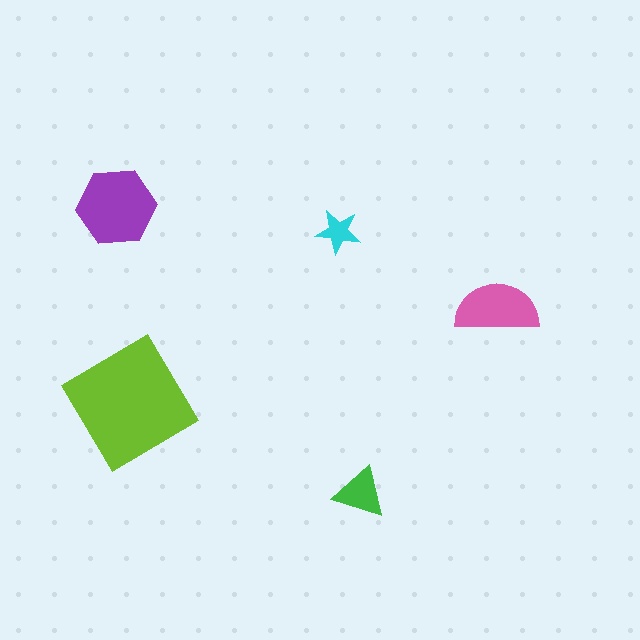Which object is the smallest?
The cyan star.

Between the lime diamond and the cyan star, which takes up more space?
The lime diamond.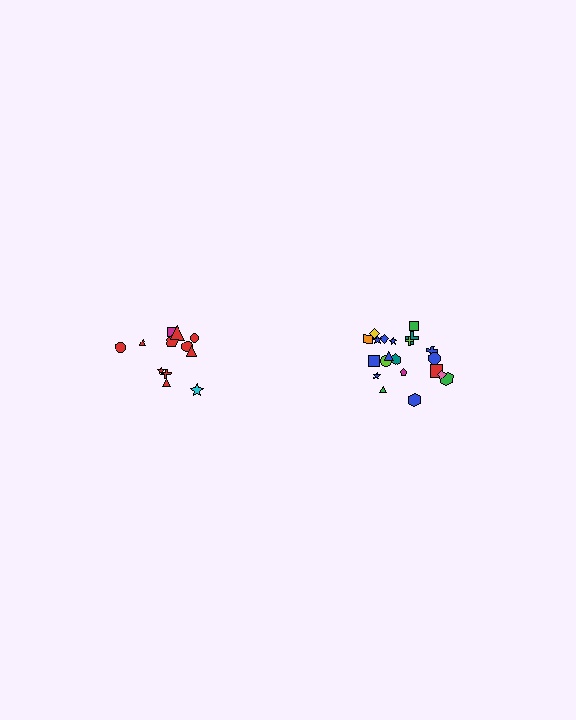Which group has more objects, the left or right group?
The right group.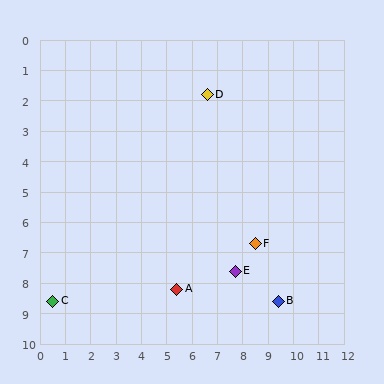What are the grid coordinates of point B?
Point B is at approximately (9.4, 8.6).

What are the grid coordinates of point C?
Point C is at approximately (0.5, 8.6).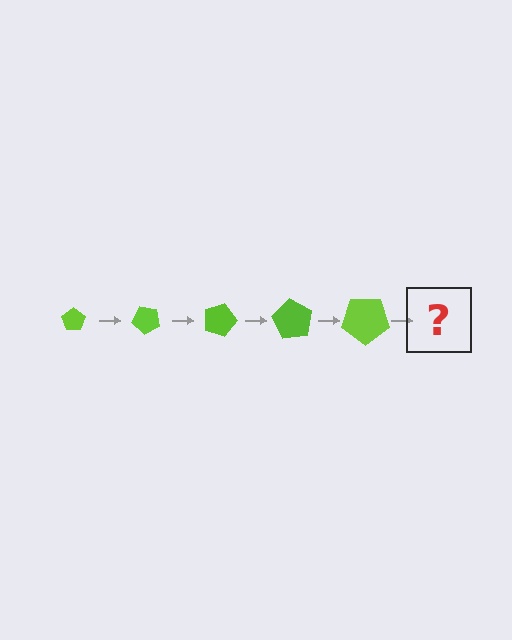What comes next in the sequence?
The next element should be a pentagon, larger than the previous one and rotated 225 degrees from the start.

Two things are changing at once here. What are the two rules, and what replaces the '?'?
The two rules are that the pentagon grows larger each step and it rotates 45 degrees each step. The '?' should be a pentagon, larger than the previous one and rotated 225 degrees from the start.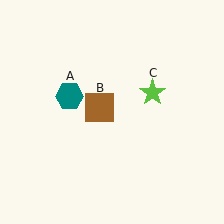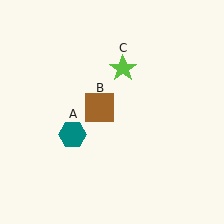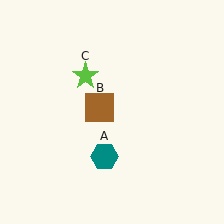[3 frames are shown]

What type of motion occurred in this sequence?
The teal hexagon (object A), lime star (object C) rotated counterclockwise around the center of the scene.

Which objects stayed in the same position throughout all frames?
Brown square (object B) remained stationary.